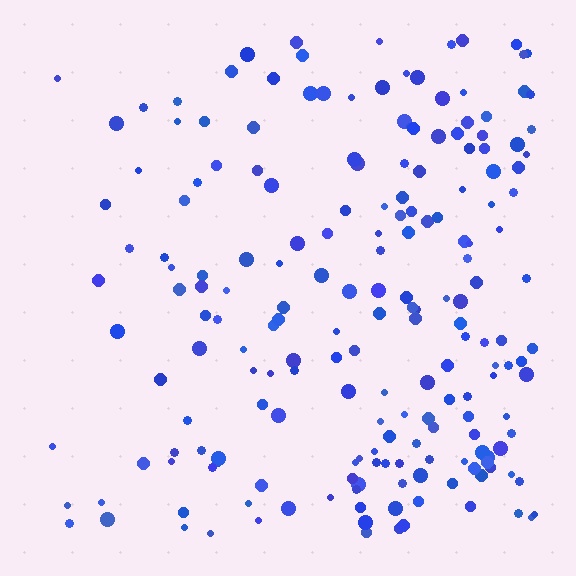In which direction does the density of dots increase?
From left to right, with the right side densest.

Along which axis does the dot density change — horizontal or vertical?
Horizontal.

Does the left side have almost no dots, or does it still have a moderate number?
Still a moderate number, just noticeably fewer than the right.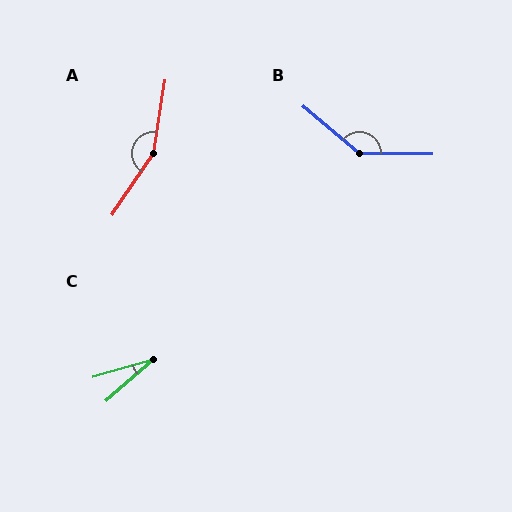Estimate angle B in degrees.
Approximately 140 degrees.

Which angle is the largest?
A, at approximately 155 degrees.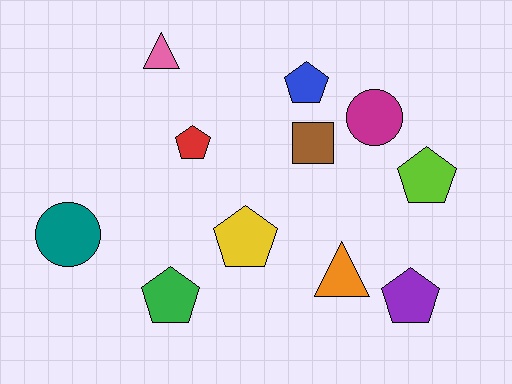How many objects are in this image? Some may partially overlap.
There are 11 objects.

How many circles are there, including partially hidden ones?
There are 2 circles.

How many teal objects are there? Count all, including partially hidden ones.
There is 1 teal object.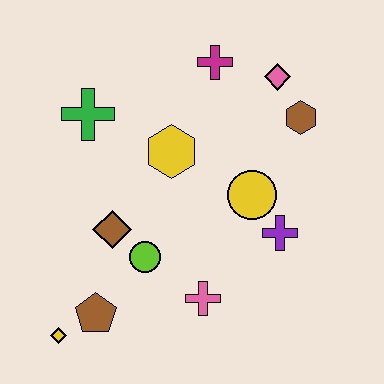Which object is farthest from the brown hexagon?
The yellow diamond is farthest from the brown hexagon.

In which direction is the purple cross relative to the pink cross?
The purple cross is to the right of the pink cross.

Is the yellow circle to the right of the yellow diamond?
Yes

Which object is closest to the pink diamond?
The brown hexagon is closest to the pink diamond.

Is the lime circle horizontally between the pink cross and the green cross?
Yes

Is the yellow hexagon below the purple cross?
No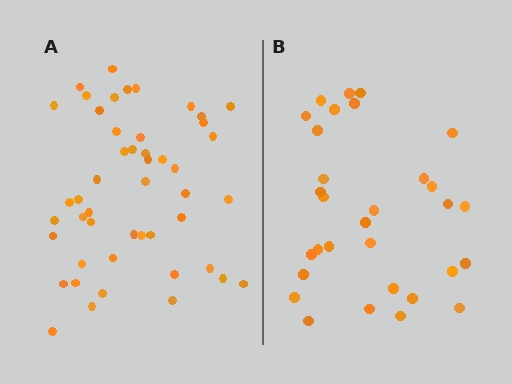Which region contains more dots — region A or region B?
Region A (the left region) has more dots.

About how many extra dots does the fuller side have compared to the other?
Region A has approximately 15 more dots than region B.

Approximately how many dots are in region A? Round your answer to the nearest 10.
About 50 dots. (The exact count is 48, which rounds to 50.)